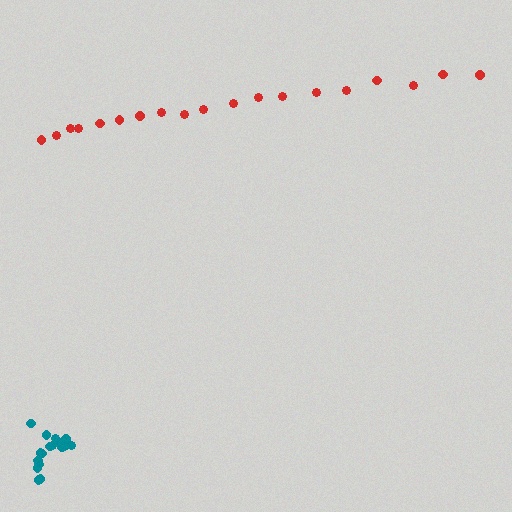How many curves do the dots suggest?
There are 2 distinct paths.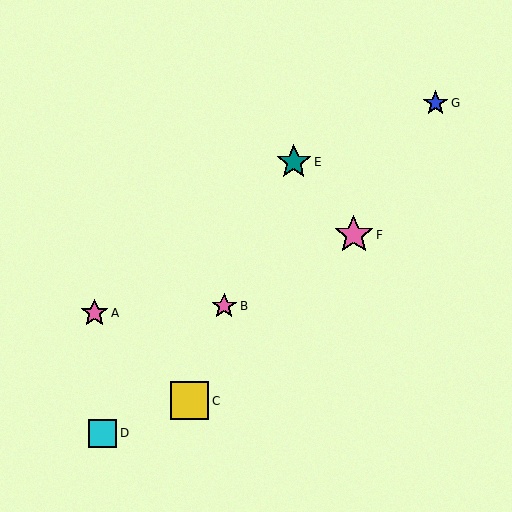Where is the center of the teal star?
The center of the teal star is at (294, 162).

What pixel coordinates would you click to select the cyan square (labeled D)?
Click at (102, 433) to select the cyan square D.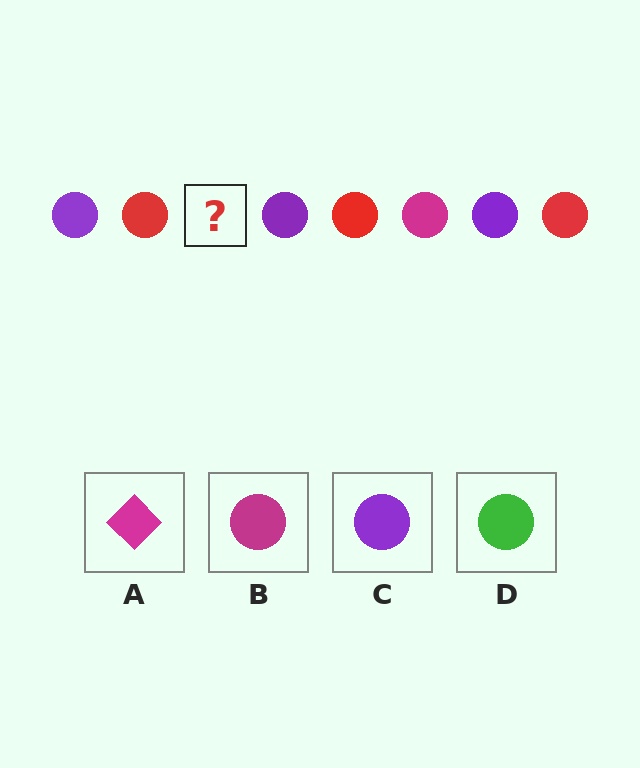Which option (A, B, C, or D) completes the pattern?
B.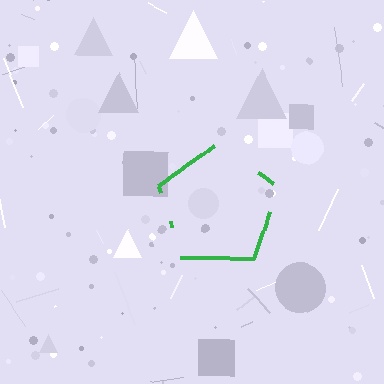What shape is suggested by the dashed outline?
The dashed outline suggests a pentagon.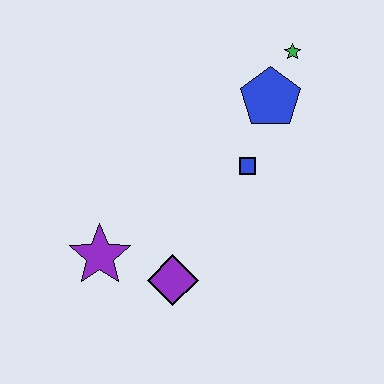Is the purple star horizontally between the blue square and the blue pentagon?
No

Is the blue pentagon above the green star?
No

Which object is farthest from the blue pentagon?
The purple star is farthest from the blue pentagon.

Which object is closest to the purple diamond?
The purple star is closest to the purple diamond.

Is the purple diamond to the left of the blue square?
Yes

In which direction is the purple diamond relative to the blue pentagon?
The purple diamond is below the blue pentagon.